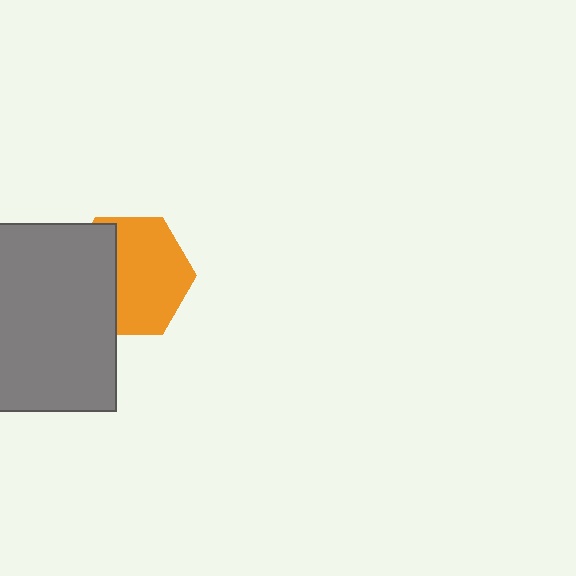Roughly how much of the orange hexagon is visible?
About half of it is visible (roughly 63%).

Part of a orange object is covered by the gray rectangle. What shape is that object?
It is a hexagon.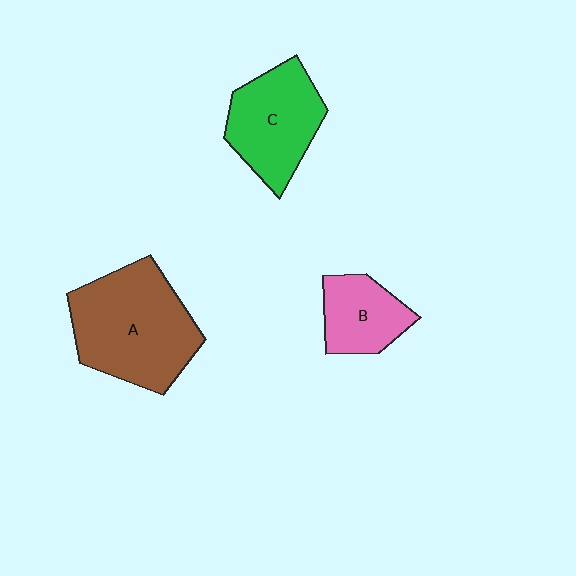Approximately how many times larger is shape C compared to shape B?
Approximately 1.5 times.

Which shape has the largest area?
Shape A (brown).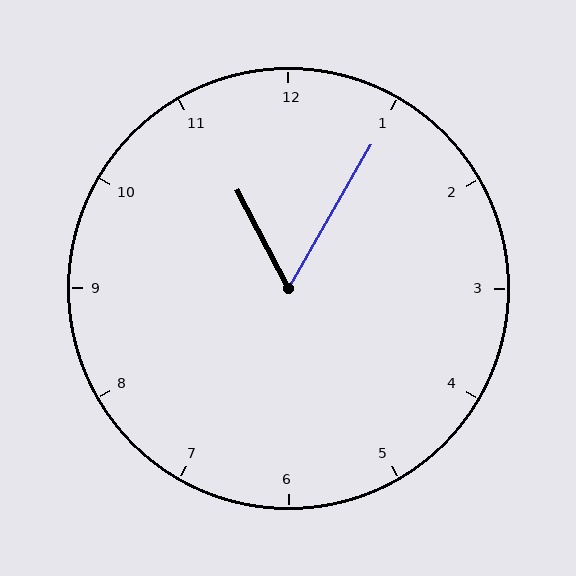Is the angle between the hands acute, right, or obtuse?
It is acute.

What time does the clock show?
11:05.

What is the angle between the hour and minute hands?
Approximately 58 degrees.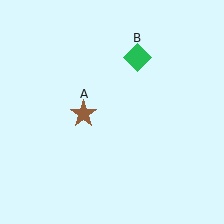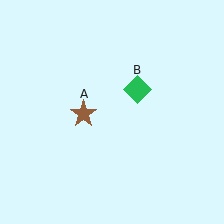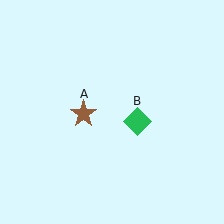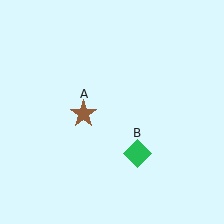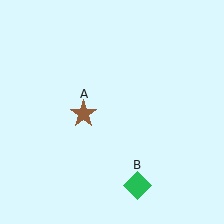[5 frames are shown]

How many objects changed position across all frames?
1 object changed position: green diamond (object B).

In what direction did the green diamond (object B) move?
The green diamond (object B) moved down.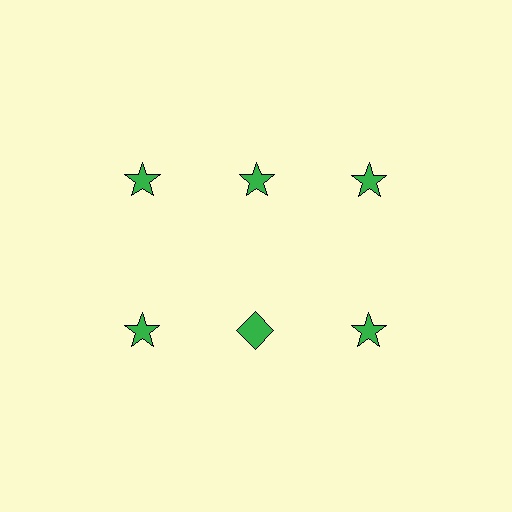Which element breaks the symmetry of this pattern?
The green diamond in the second row, second from left column breaks the symmetry. All other shapes are green stars.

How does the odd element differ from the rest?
It has a different shape: diamond instead of star.